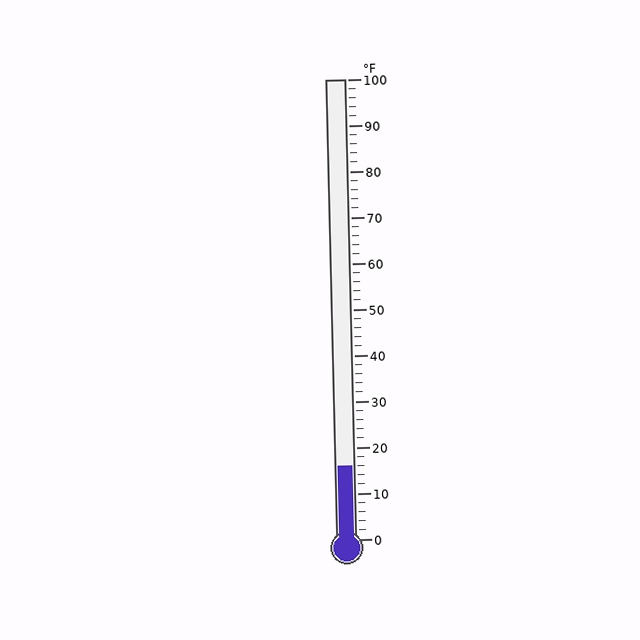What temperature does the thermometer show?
The thermometer shows approximately 16°F.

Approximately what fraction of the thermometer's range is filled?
The thermometer is filled to approximately 15% of its range.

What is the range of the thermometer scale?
The thermometer scale ranges from 0°F to 100°F.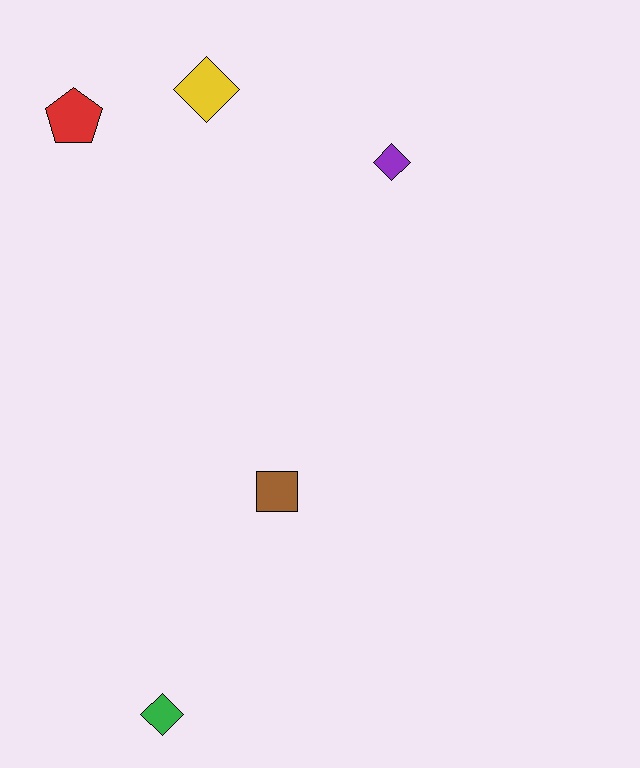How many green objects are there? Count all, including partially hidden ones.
There is 1 green object.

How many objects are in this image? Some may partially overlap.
There are 5 objects.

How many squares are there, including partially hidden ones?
There is 1 square.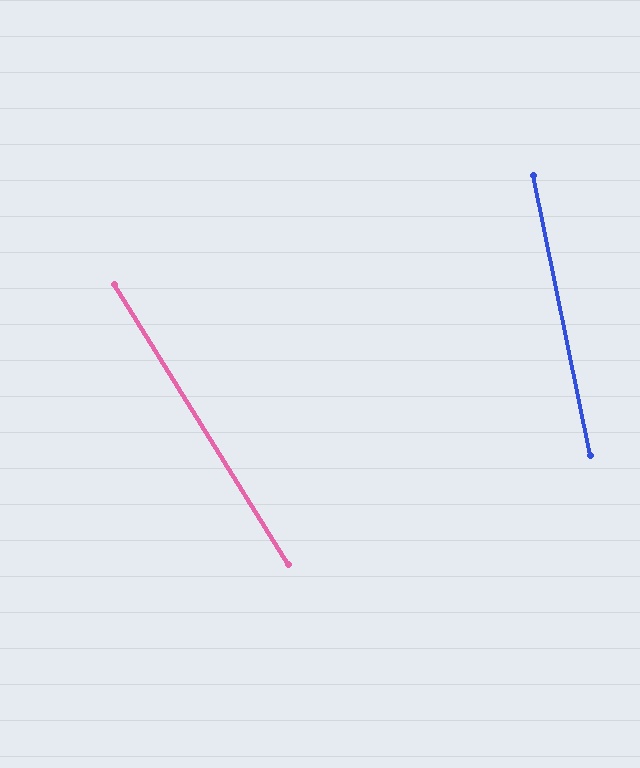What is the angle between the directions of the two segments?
Approximately 20 degrees.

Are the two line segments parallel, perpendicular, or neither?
Neither parallel nor perpendicular — they differ by about 20°.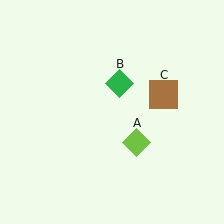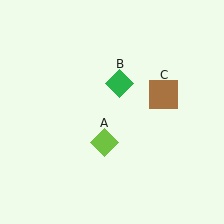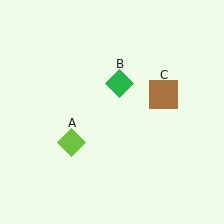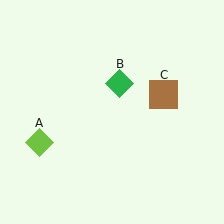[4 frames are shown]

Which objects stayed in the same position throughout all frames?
Green diamond (object B) and brown square (object C) remained stationary.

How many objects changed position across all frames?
1 object changed position: lime diamond (object A).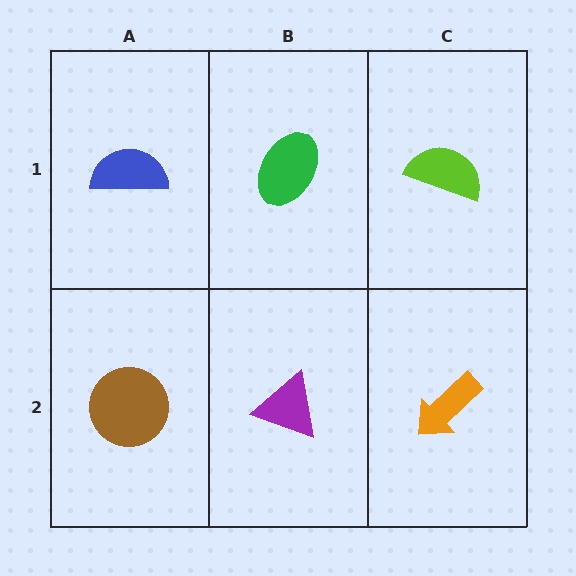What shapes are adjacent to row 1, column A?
A brown circle (row 2, column A), a green ellipse (row 1, column B).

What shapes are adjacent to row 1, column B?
A purple triangle (row 2, column B), a blue semicircle (row 1, column A), a lime semicircle (row 1, column C).